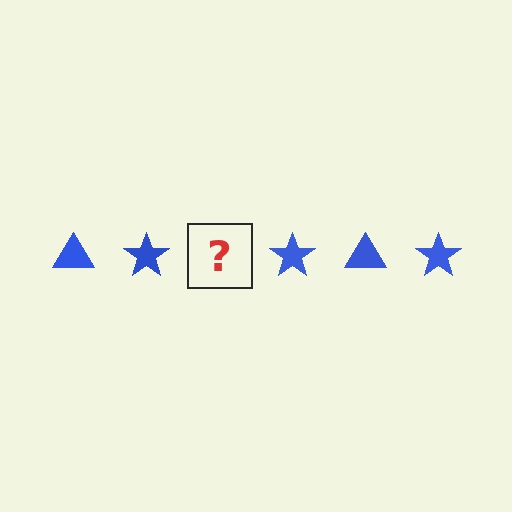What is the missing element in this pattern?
The missing element is a blue triangle.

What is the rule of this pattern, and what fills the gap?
The rule is that the pattern cycles through triangle, star shapes in blue. The gap should be filled with a blue triangle.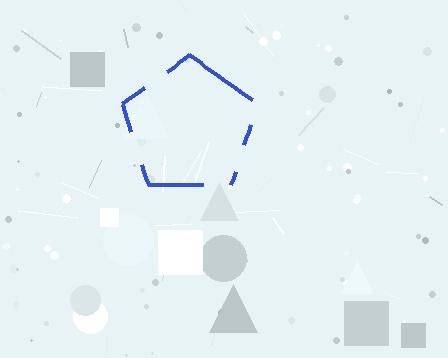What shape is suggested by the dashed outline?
The dashed outline suggests a pentagon.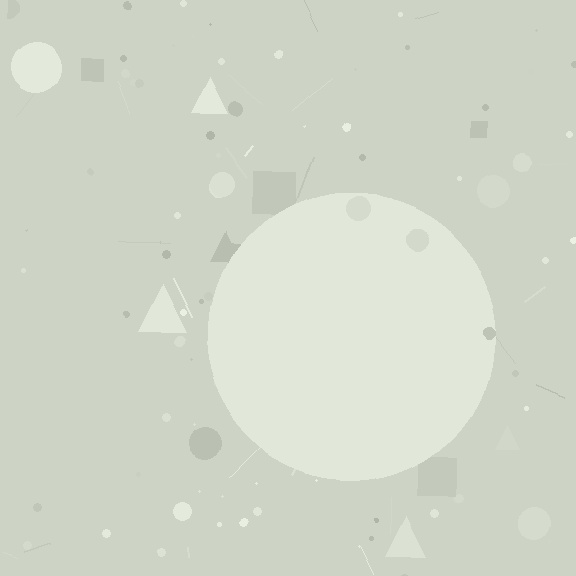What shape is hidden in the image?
A circle is hidden in the image.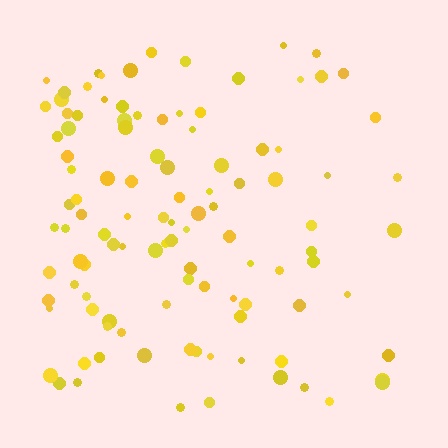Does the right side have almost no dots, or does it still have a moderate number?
Still a moderate number, just noticeably fewer than the left.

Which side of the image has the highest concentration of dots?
The left.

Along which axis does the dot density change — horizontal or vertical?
Horizontal.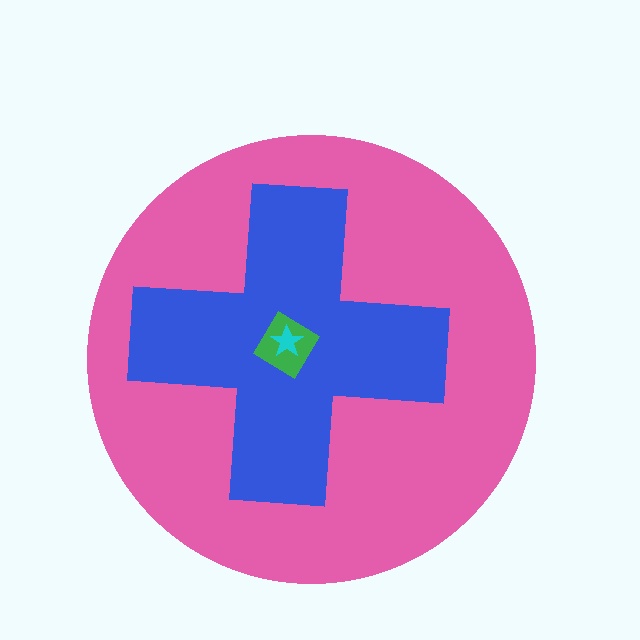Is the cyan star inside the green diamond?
Yes.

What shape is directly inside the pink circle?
The blue cross.